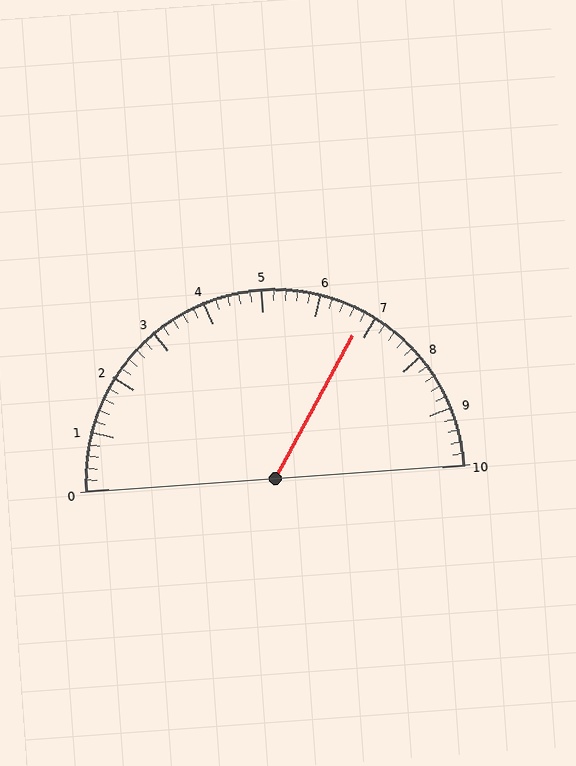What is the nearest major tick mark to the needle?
The nearest major tick mark is 7.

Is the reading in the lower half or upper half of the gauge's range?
The reading is in the upper half of the range (0 to 10).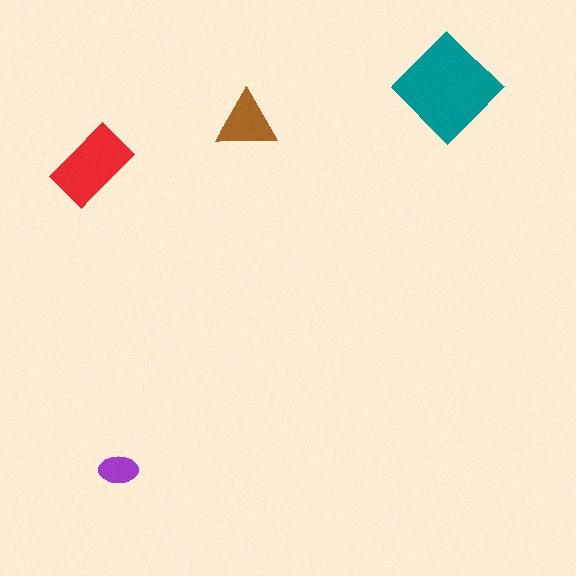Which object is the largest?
The teal diamond.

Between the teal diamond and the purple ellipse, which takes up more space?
The teal diamond.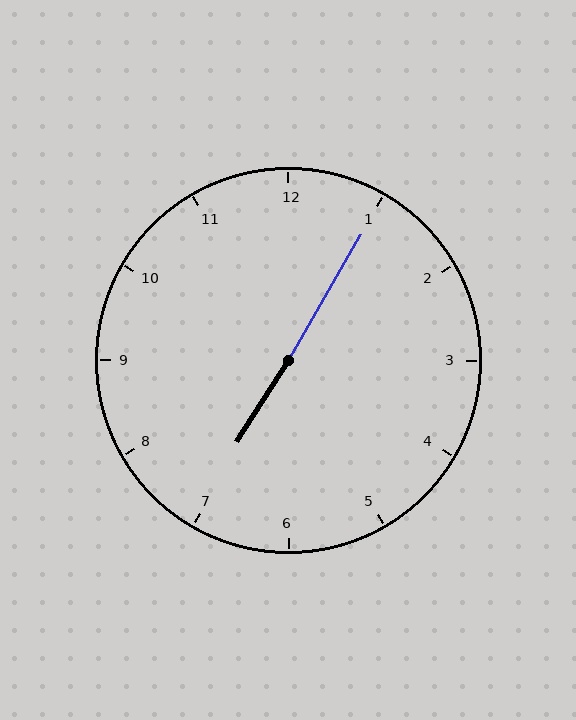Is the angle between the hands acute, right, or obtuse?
It is obtuse.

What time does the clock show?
7:05.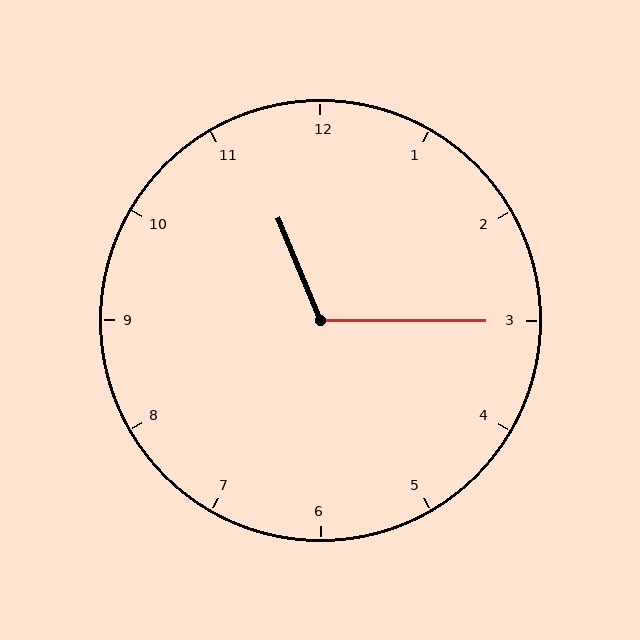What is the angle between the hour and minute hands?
Approximately 112 degrees.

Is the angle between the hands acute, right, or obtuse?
It is obtuse.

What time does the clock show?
11:15.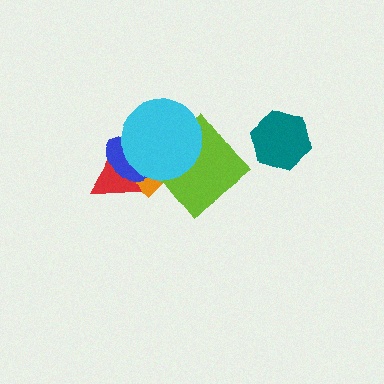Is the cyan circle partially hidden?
No, no other shape covers it.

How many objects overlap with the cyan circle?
4 objects overlap with the cyan circle.